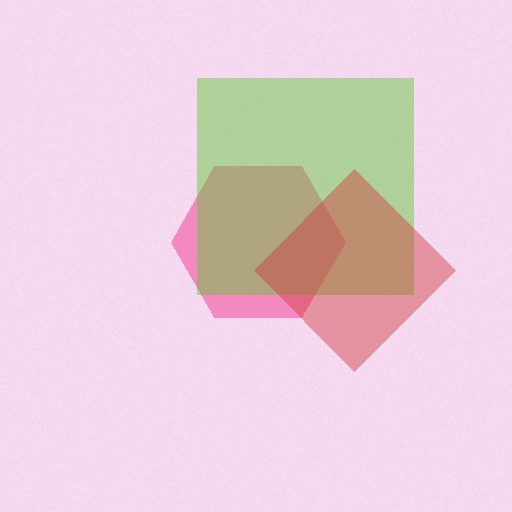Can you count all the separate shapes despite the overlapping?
Yes, there are 3 separate shapes.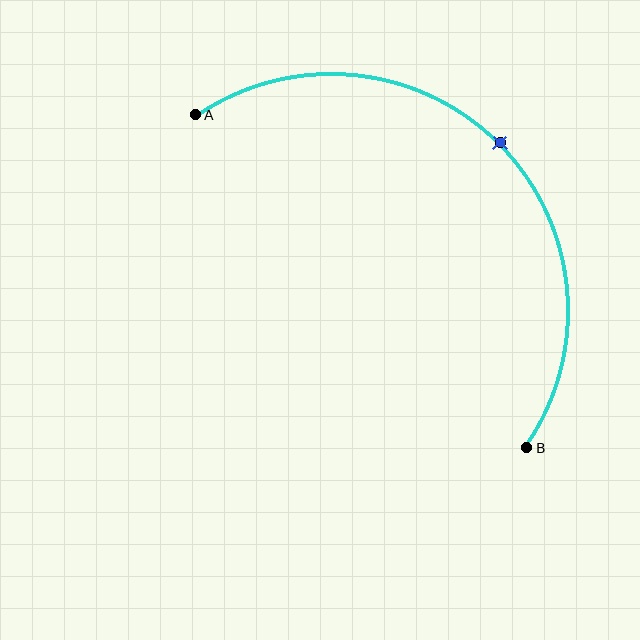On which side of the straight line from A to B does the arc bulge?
The arc bulges above and to the right of the straight line connecting A and B.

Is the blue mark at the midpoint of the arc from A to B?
Yes. The blue mark lies on the arc at equal arc-length from both A and B — it is the arc midpoint.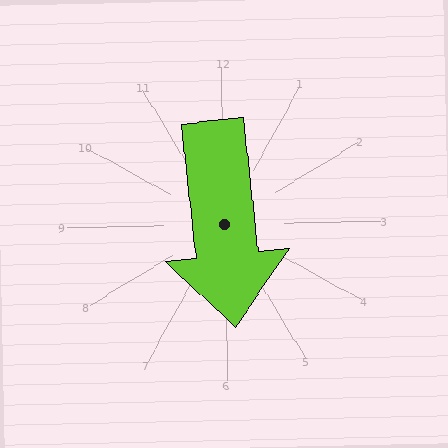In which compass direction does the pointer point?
South.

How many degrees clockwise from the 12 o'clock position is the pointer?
Approximately 175 degrees.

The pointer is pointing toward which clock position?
Roughly 6 o'clock.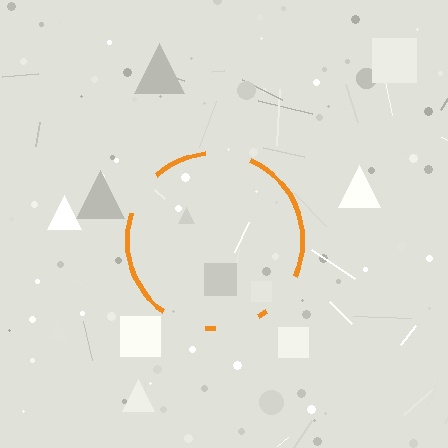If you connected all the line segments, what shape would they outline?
They would outline a circle.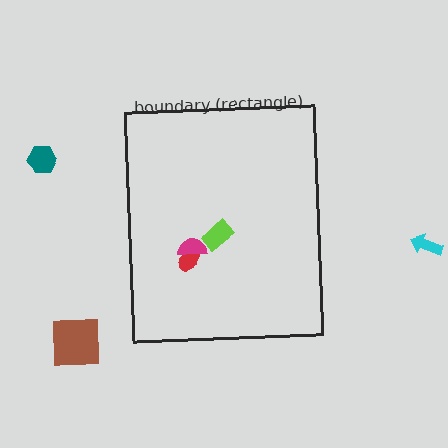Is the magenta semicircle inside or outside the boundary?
Inside.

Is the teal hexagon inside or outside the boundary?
Outside.